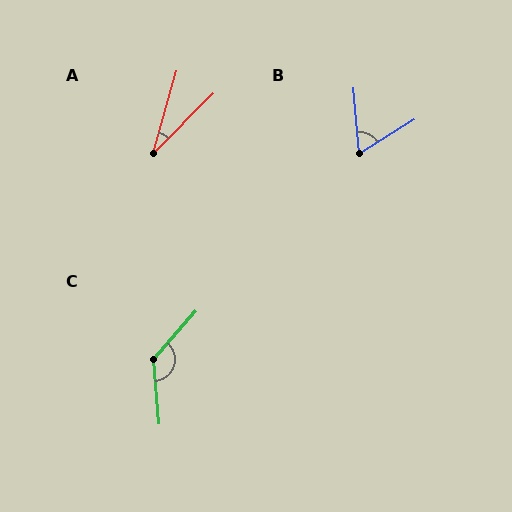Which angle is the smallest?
A, at approximately 29 degrees.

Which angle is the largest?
C, at approximately 134 degrees.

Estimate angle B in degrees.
Approximately 63 degrees.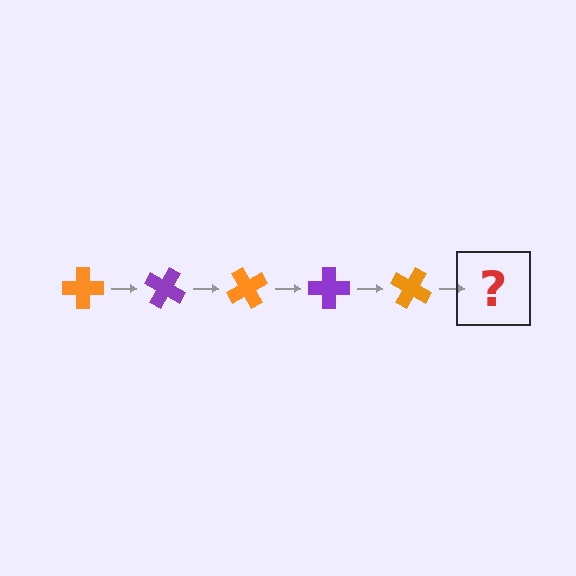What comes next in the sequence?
The next element should be a purple cross, rotated 150 degrees from the start.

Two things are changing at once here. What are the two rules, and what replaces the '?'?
The two rules are that it rotates 30 degrees each step and the color cycles through orange and purple. The '?' should be a purple cross, rotated 150 degrees from the start.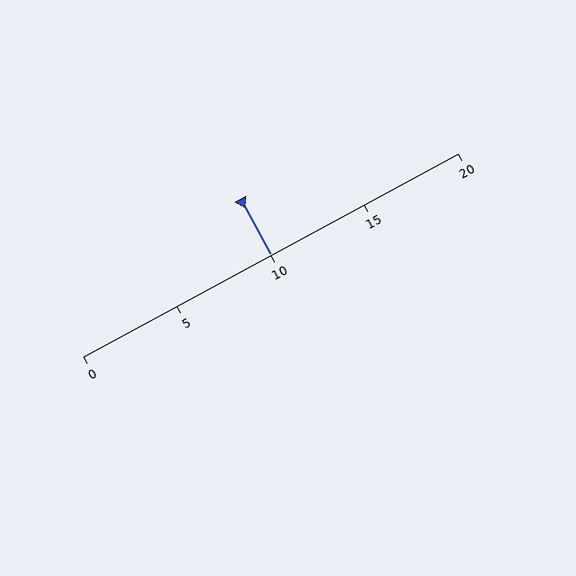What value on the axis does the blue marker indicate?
The marker indicates approximately 10.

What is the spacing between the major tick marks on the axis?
The major ticks are spaced 5 apart.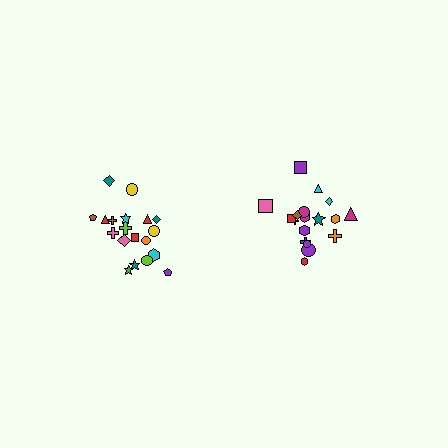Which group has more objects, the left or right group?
The left group.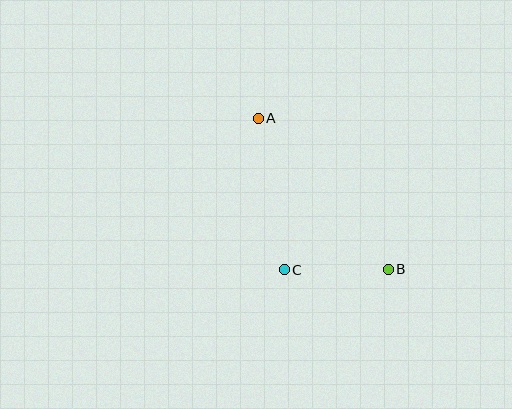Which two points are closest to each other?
Points B and C are closest to each other.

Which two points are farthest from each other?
Points A and B are farthest from each other.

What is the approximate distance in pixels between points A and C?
The distance between A and C is approximately 154 pixels.